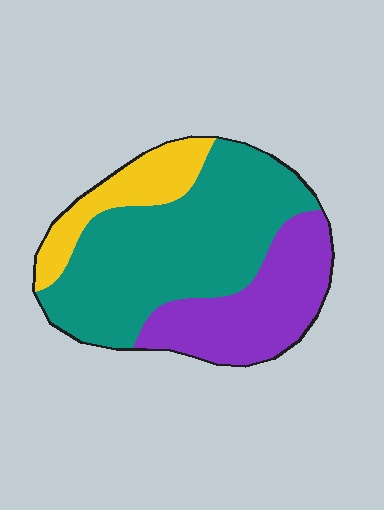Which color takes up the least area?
Yellow, at roughly 15%.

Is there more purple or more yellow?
Purple.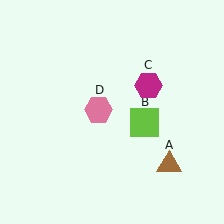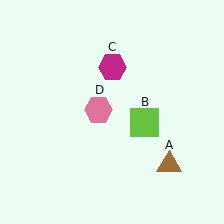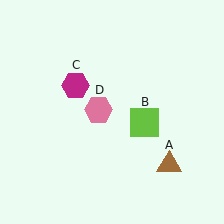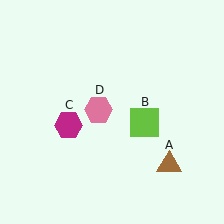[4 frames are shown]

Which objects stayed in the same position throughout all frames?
Brown triangle (object A) and lime square (object B) and pink hexagon (object D) remained stationary.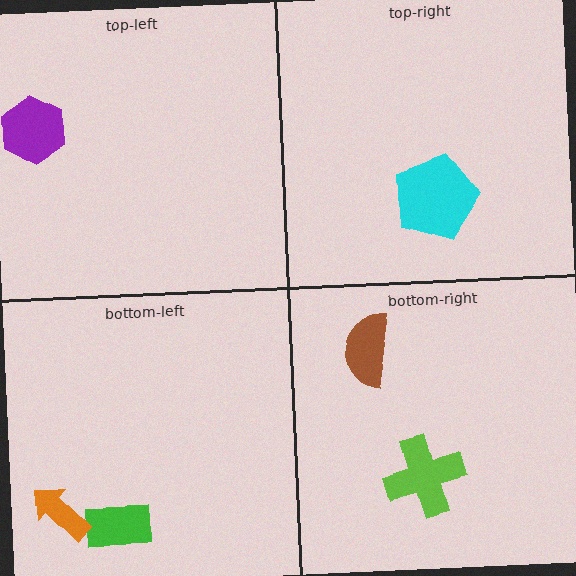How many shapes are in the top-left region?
1.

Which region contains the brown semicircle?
The bottom-right region.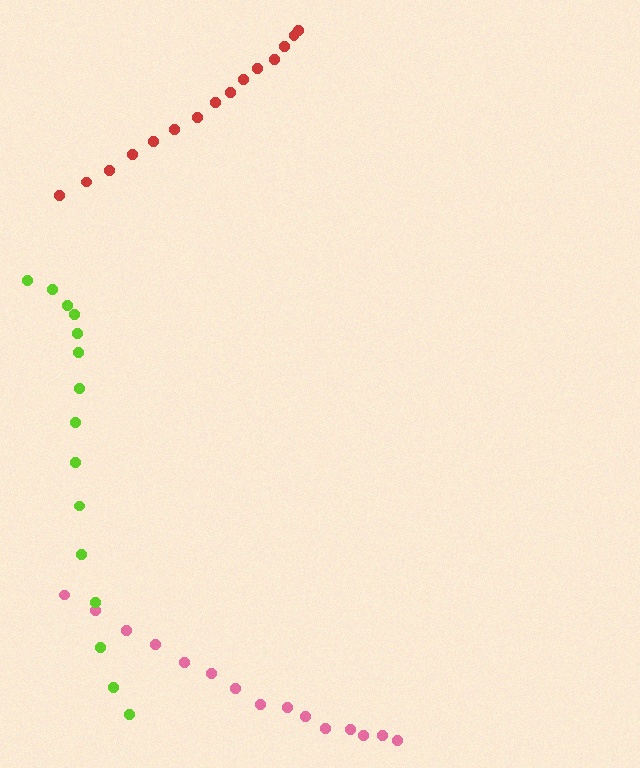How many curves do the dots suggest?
There are 3 distinct paths.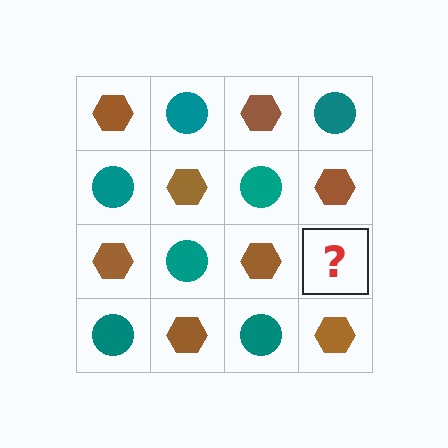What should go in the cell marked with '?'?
The missing cell should contain a teal circle.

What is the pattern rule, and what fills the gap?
The rule is that it alternates brown hexagon and teal circle in a checkerboard pattern. The gap should be filled with a teal circle.